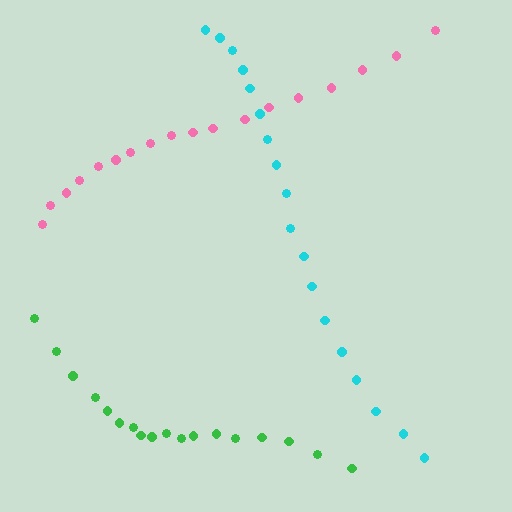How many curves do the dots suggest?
There are 3 distinct paths.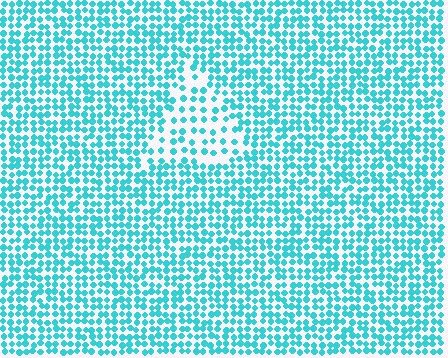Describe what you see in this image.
The image contains small cyan elements arranged at two different densities. A triangle-shaped region is visible where the elements are less densely packed than the surrounding area.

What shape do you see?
I see a triangle.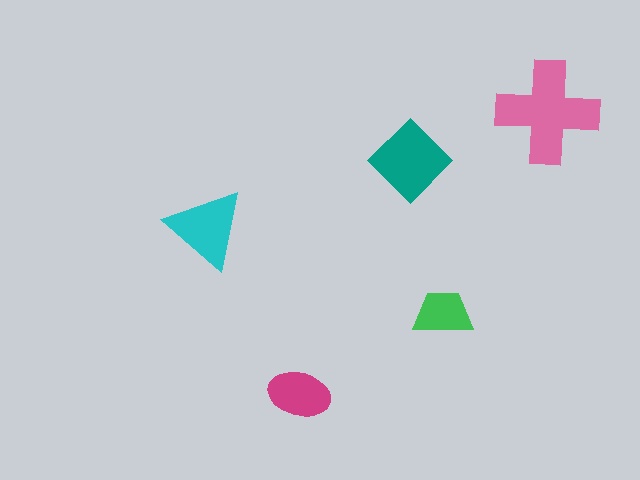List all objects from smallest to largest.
The green trapezoid, the magenta ellipse, the cyan triangle, the teal diamond, the pink cross.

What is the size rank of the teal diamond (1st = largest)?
2nd.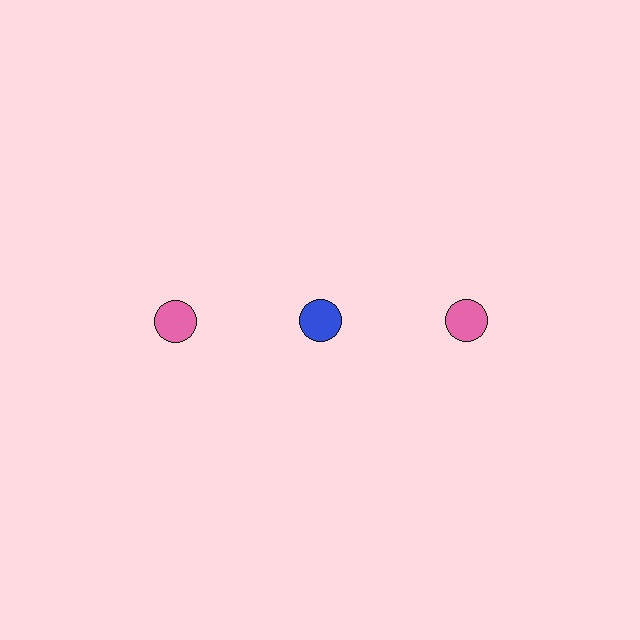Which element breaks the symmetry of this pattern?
The blue circle in the top row, second from left column breaks the symmetry. All other shapes are pink circles.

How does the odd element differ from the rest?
It has a different color: blue instead of pink.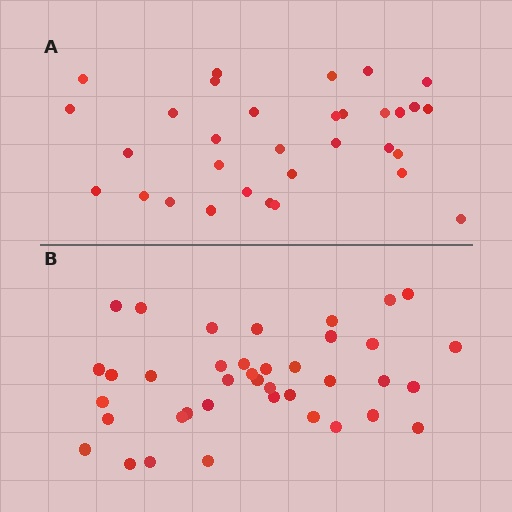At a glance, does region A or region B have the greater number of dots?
Region B (the bottom region) has more dots.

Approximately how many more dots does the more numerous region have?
Region B has roughly 8 or so more dots than region A.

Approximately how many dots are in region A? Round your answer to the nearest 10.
About 30 dots. (The exact count is 32, which rounds to 30.)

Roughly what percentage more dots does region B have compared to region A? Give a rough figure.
About 20% more.